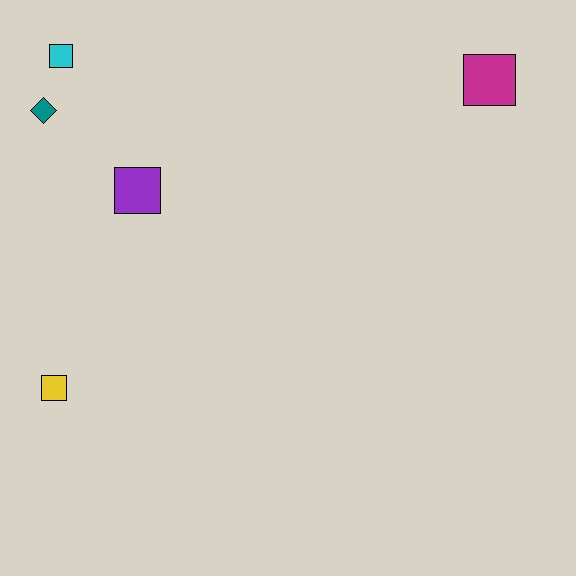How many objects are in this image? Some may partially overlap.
There are 5 objects.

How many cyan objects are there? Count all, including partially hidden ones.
There is 1 cyan object.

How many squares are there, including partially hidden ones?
There are 4 squares.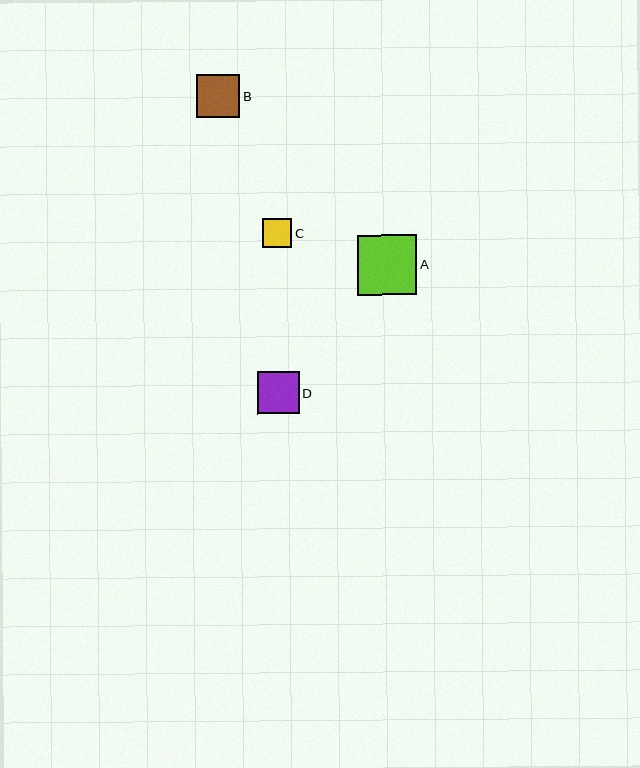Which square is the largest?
Square A is the largest with a size of approximately 59 pixels.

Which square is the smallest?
Square C is the smallest with a size of approximately 29 pixels.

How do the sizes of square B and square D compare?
Square B and square D are approximately the same size.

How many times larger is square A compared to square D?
Square A is approximately 1.4 times the size of square D.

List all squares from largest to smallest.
From largest to smallest: A, B, D, C.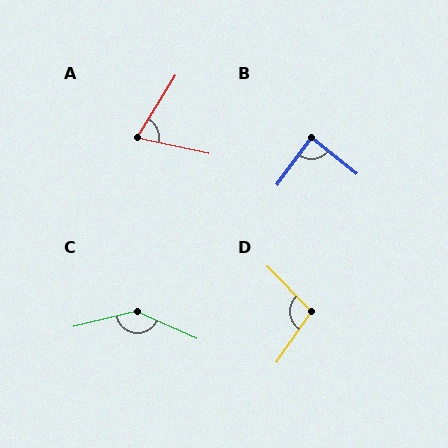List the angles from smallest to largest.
A (70°), B (87°), D (101°), C (142°).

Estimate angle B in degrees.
Approximately 87 degrees.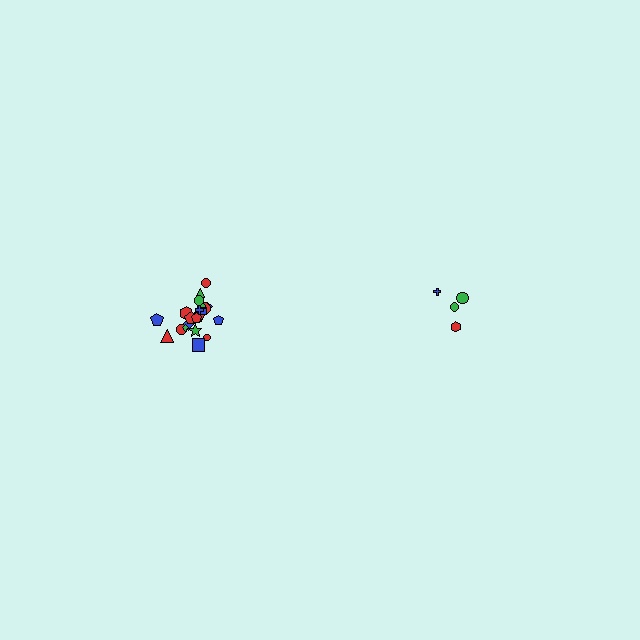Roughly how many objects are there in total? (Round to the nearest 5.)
Roughly 25 objects in total.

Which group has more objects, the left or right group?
The left group.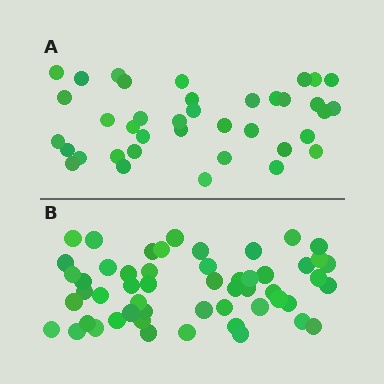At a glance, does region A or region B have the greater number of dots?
Region B (the bottom region) has more dots.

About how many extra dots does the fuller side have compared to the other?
Region B has approximately 15 more dots than region A.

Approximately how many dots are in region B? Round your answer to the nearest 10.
About 50 dots. (The exact count is 53, which rounds to 50.)